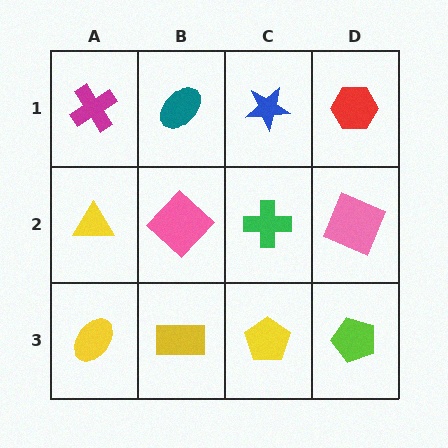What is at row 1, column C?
A blue star.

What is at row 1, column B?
A teal ellipse.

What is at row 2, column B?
A pink diamond.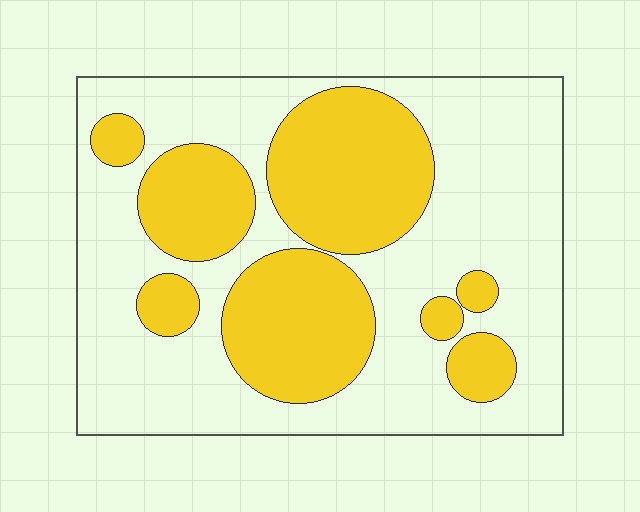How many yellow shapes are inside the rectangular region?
8.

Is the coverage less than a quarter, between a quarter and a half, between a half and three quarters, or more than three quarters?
Between a quarter and a half.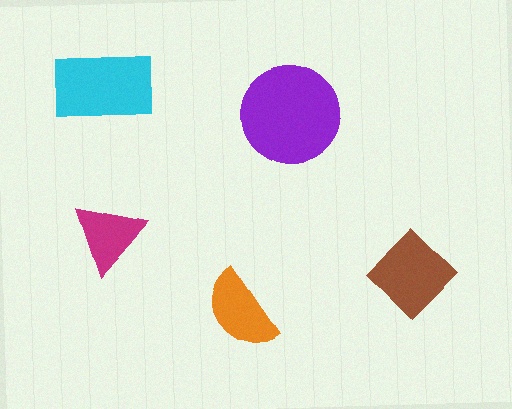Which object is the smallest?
The magenta triangle.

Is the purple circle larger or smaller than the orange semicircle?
Larger.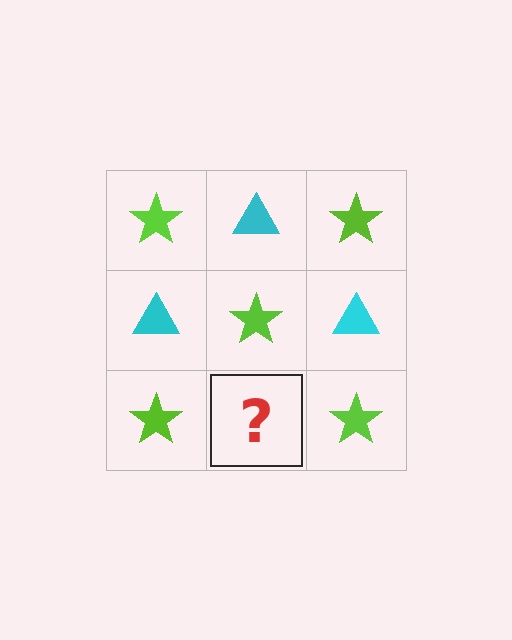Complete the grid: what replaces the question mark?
The question mark should be replaced with a cyan triangle.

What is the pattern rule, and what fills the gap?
The rule is that it alternates lime star and cyan triangle in a checkerboard pattern. The gap should be filled with a cyan triangle.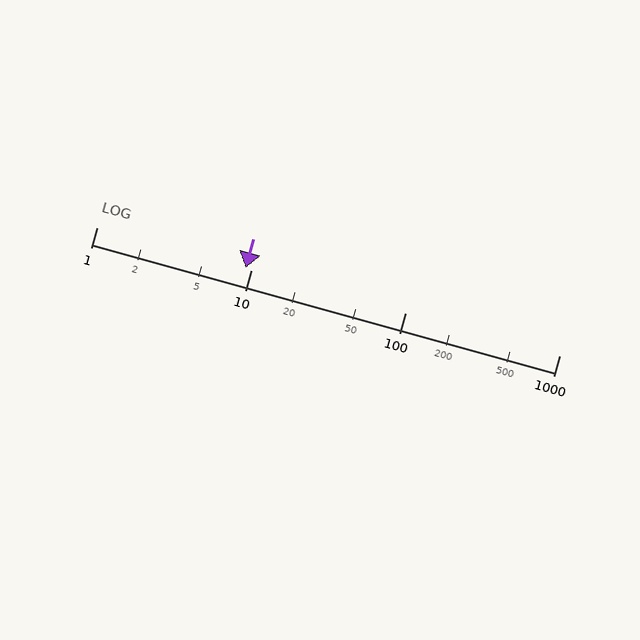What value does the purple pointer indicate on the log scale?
The pointer indicates approximately 9.2.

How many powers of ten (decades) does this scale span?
The scale spans 3 decades, from 1 to 1000.